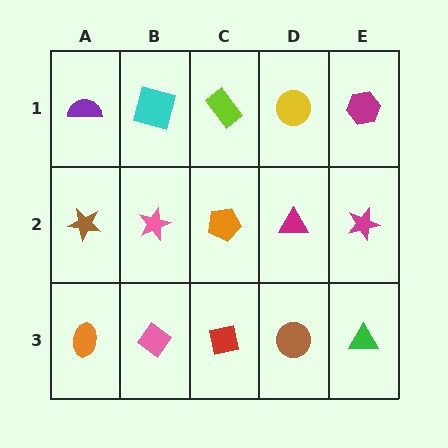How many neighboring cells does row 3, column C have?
3.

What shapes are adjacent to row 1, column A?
A brown star (row 2, column A), a cyan square (row 1, column B).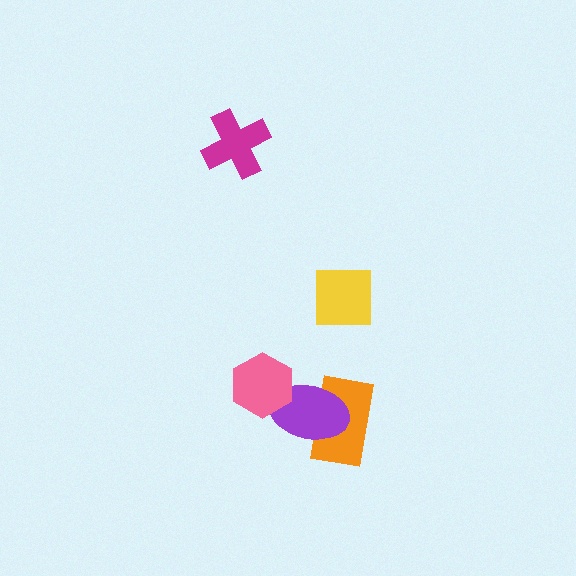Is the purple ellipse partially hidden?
Yes, it is partially covered by another shape.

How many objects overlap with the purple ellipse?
2 objects overlap with the purple ellipse.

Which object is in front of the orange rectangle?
The purple ellipse is in front of the orange rectangle.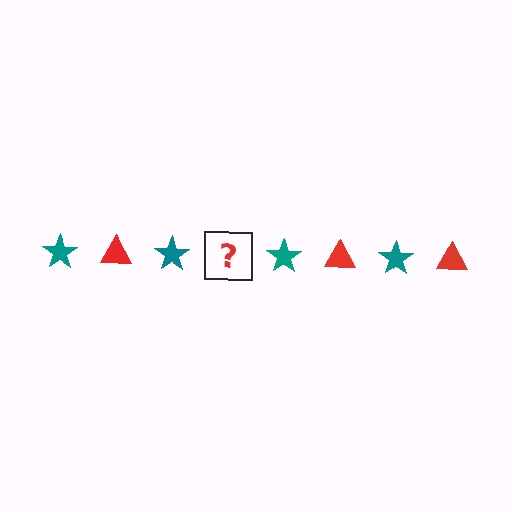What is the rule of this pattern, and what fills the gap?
The rule is that the pattern alternates between teal star and red triangle. The gap should be filled with a red triangle.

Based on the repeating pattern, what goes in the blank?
The blank should be a red triangle.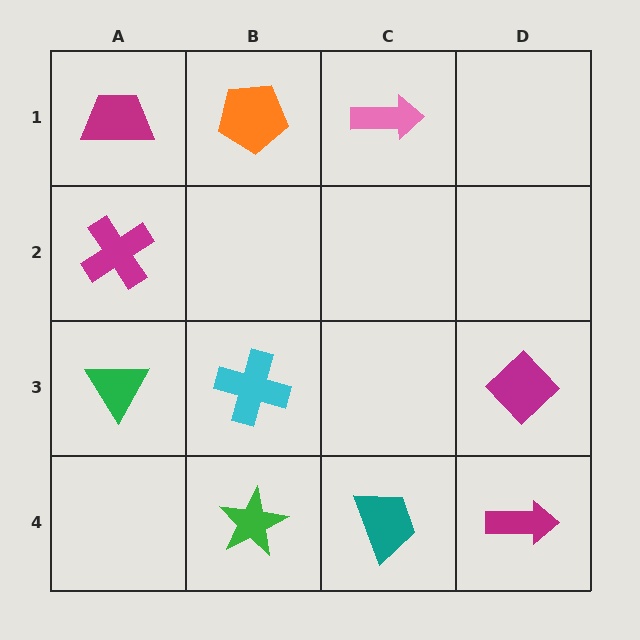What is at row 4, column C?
A teal trapezoid.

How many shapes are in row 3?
3 shapes.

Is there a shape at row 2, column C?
No, that cell is empty.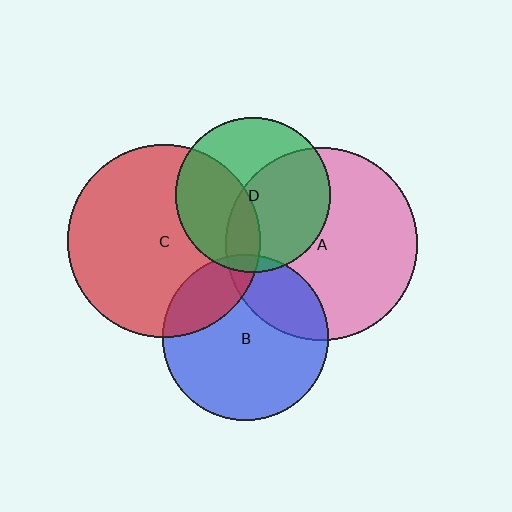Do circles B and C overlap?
Yes.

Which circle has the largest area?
Circle C (red).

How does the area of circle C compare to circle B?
Approximately 1.4 times.